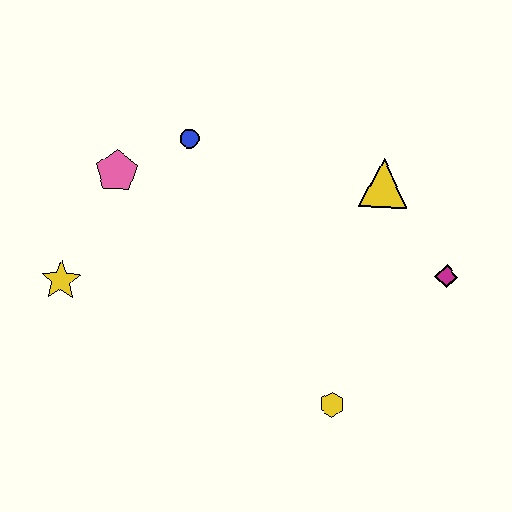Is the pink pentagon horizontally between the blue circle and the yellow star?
Yes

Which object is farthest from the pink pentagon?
The magenta diamond is farthest from the pink pentagon.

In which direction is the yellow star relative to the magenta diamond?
The yellow star is to the left of the magenta diamond.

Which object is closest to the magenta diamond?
The yellow triangle is closest to the magenta diamond.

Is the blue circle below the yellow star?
No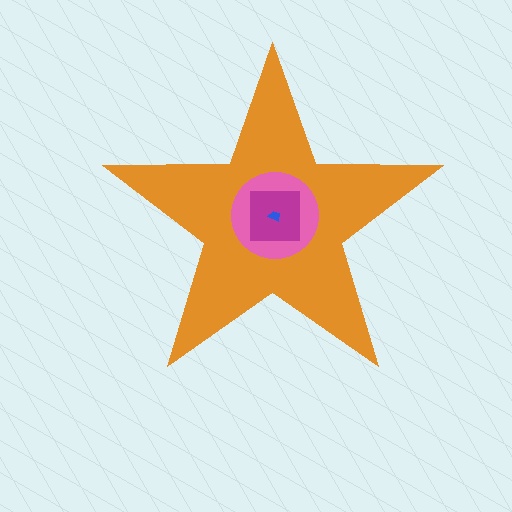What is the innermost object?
The blue trapezoid.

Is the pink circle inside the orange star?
Yes.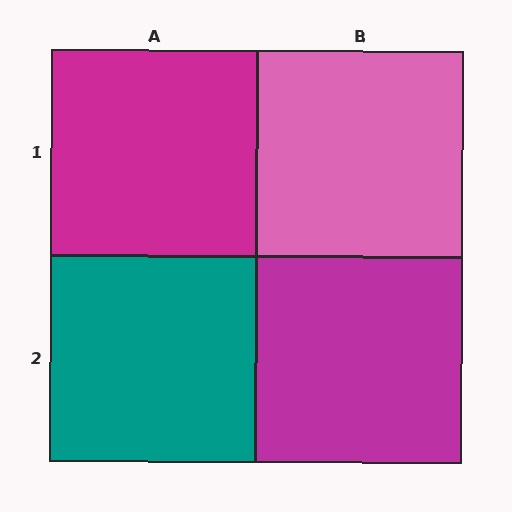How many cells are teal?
1 cell is teal.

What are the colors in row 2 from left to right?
Teal, magenta.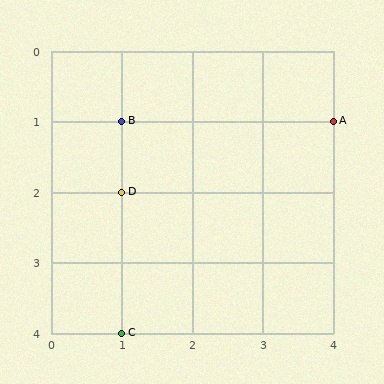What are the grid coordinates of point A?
Point A is at grid coordinates (4, 1).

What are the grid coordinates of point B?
Point B is at grid coordinates (1, 1).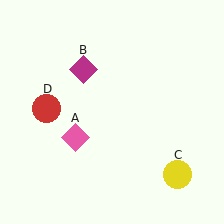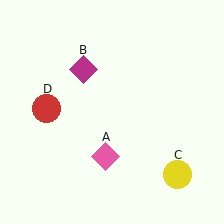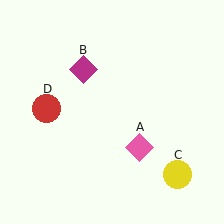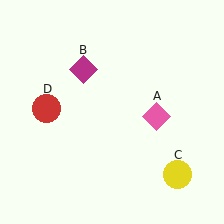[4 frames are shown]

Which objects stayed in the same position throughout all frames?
Magenta diamond (object B) and yellow circle (object C) and red circle (object D) remained stationary.